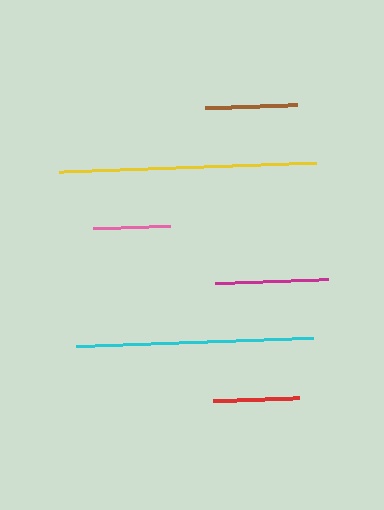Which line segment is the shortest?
The pink line is the shortest at approximately 77 pixels.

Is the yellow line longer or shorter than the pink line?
The yellow line is longer than the pink line.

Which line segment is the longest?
The yellow line is the longest at approximately 257 pixels.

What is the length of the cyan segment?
The cyan segment is approximately 238 pixels long.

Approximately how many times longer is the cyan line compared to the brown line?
The cyan line is approximately 2.6 times the length of the brown line.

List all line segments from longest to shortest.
From longest to shortest: yellow, cyan, magenta, brown, red, pink.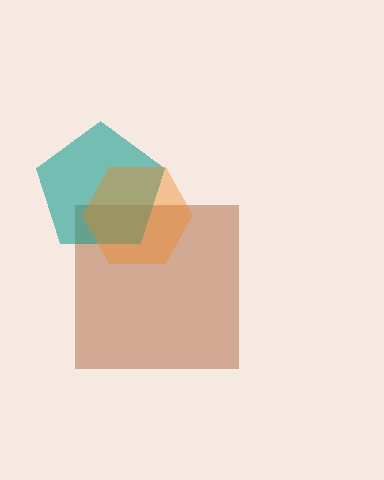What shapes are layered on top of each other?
The layered shapes are: a brown square, a teal pentagon, an orange hexagon.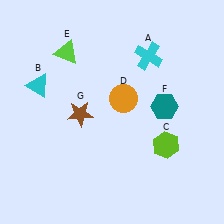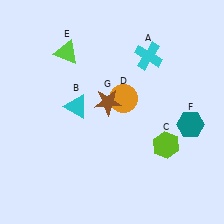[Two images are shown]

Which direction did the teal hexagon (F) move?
The teal hexagon (F) moved right.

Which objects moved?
The objects that moved are: the cyan triangle (B), the teal hexagon (F), the brown star (G).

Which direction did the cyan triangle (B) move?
The cyan triangle (B) moved right.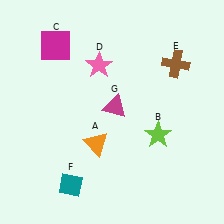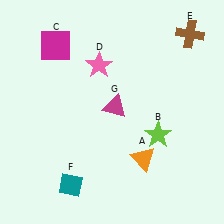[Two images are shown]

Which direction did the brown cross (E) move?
The brown cross (E) moved up.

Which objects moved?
The objects that moved are: the orange triangle (A), the brown cross (E).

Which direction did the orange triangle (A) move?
The orange triangle (A) moved right.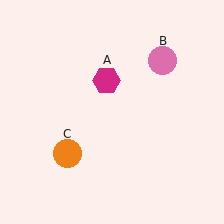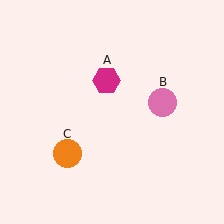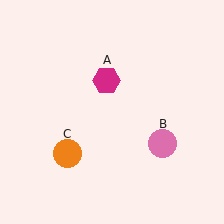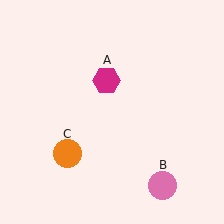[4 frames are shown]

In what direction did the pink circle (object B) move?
The pink circle (object B) moved down.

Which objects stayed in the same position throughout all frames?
Magenta hexagon (object A) and orange circle (object C) remained stationary.